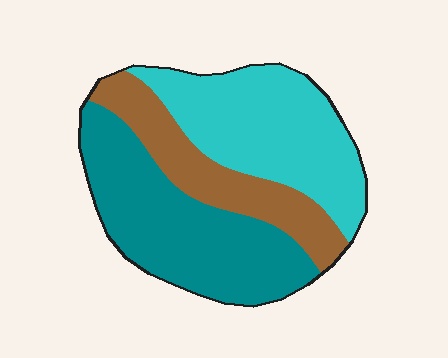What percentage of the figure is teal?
Teal covers about 40% of the figure.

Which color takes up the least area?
Brown, at roughly 25%.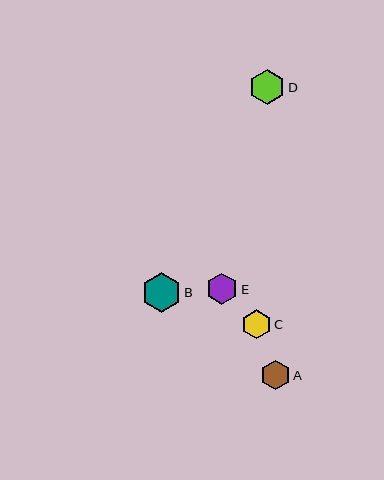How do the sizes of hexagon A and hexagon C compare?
Hexagon A and hexagon C are approximately the same size.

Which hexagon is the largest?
Hexagon B is the largest with a size of approximately 40 pixels.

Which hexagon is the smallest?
Hexagon C is the smallest with a size of approximately 29 pixels.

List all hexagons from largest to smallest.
From largest to smallest: B, D, E, A, C.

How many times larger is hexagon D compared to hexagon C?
Hexagon D is approximately 1.2 times the size of hexagon C.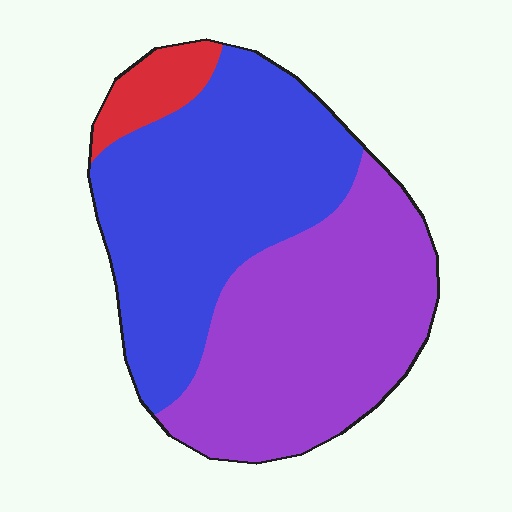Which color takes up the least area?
Red, at roughly 5%.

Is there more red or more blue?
Blue.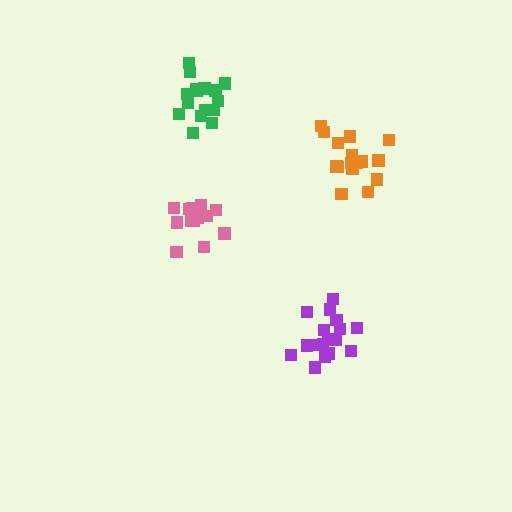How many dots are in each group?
Group 1: 16 dots, Group 2: 16 dots, Group 3: 17 dots, Group 4: 14 dots (63 total).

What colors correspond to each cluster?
The clusters are colored: orange, green, purple, pink.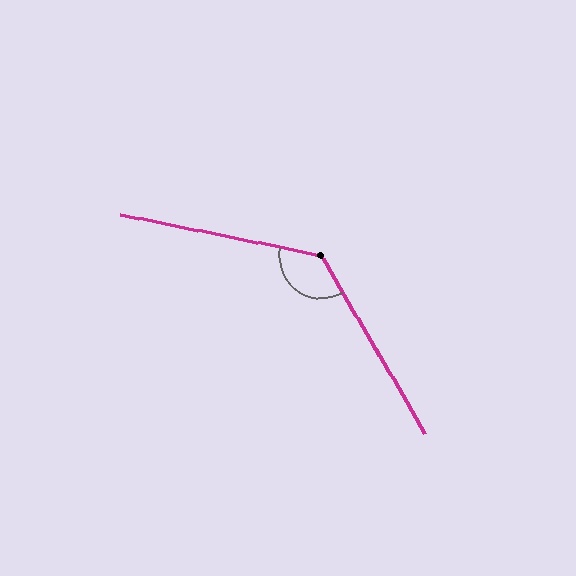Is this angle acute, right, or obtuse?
It is obtuse.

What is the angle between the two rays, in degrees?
Approximately 132 degrees.